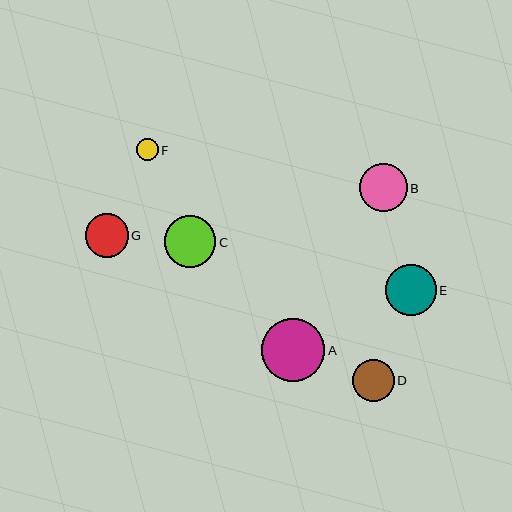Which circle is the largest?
Circle A is the largest with a size of approximately 63 pixels.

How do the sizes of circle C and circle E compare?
Circle C and circle E are approximately the same size.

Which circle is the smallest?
Circle F is the smallest with a size of approximately 22 pixels.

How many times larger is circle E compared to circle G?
Circle E is approximately 1.2 times the size of circle G.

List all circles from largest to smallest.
From largest to smallest: A, C, E, B, G, D, F.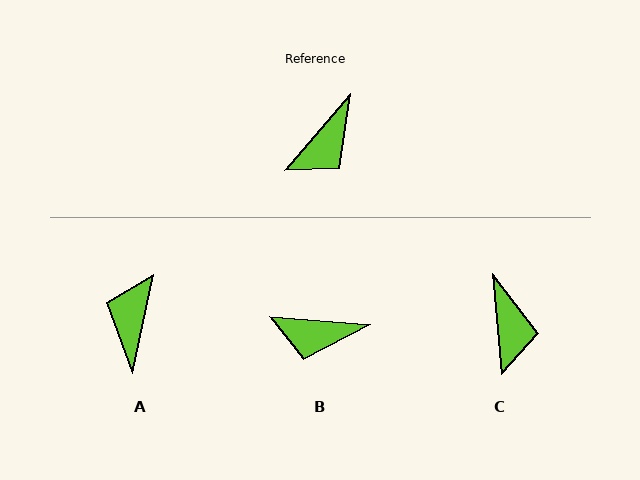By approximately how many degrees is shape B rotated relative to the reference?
Approximately 54 degrees clockwise.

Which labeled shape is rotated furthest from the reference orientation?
A, about 152 degrees away.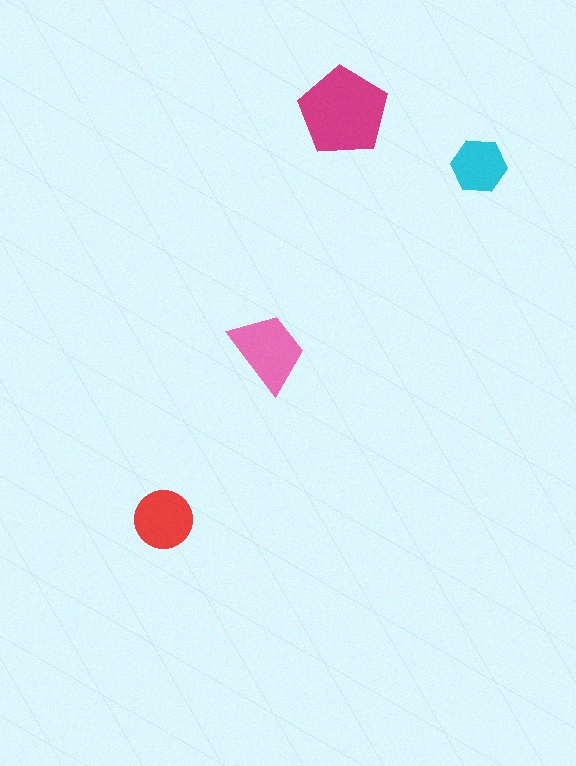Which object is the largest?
The magenta pentagon.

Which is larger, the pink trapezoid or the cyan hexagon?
The pink trapezoid.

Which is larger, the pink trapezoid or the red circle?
The pink trapezoid.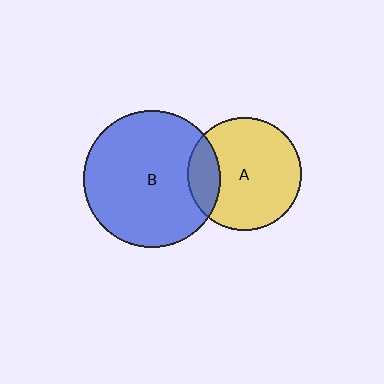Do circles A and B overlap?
Yes.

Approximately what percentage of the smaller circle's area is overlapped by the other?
Approximately 20%.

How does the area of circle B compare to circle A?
Approximately 1.5 times.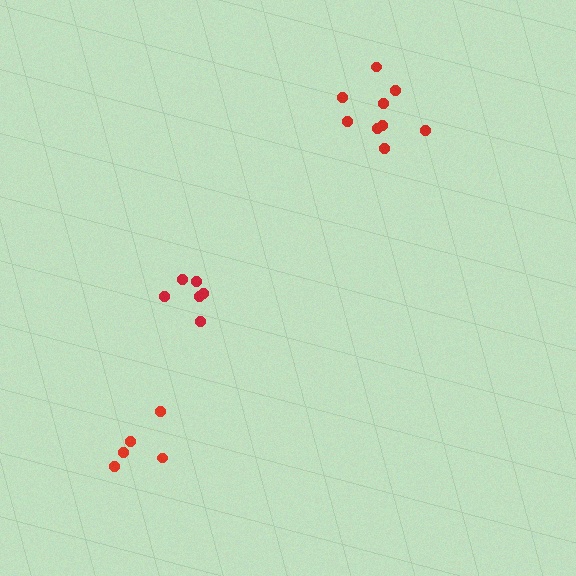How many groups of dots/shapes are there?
There are 3 groups.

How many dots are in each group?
Group 1: 6 dots, Group 2: 9 dots, Group 3: 5 dots (20 total).